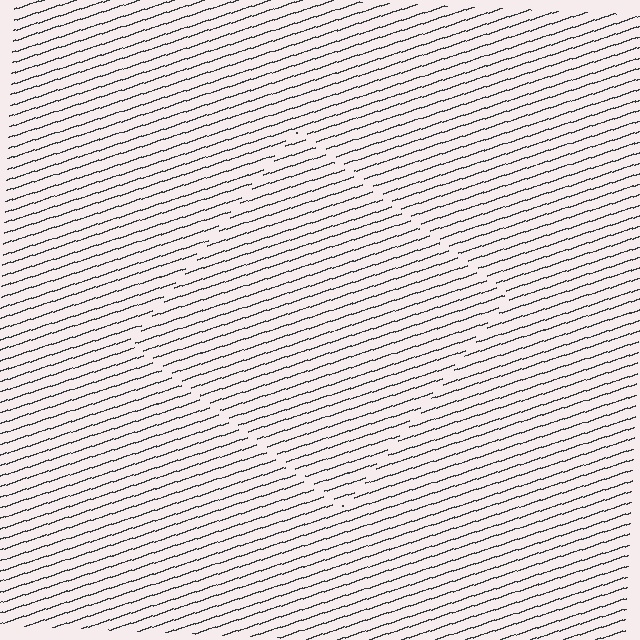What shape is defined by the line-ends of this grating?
An illusory square. The interior of the shape contains the same grating, shifted by half a period — the contour is defined by the phase discontinuity where line-ends from the inner and outer gratings abut.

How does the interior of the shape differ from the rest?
The interior of the shape contains the same grating, shifted by half a period — the contour is defined by the phase discontinuity where line-ends from the inner and outer gratings abut.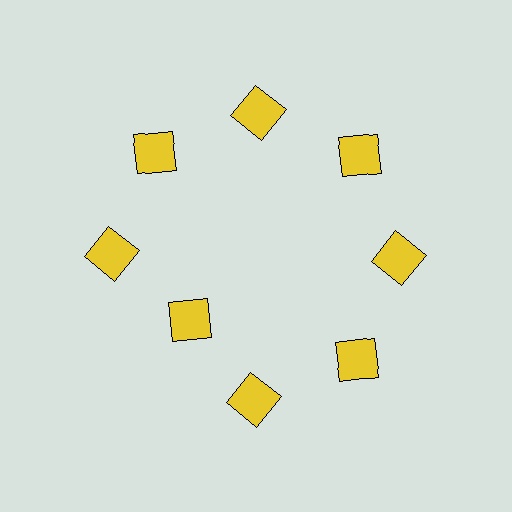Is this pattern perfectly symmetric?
No. The 8 yellow squares are arranged in a ring, but one element near the 8 o'clock position is pulled inward toward the center, breaking the 8-fold rotational symmetry.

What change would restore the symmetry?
The symmetry would be restored by moving it outward, back onto the ring so that all 8 squares sit at equal angles and equal distance from the center.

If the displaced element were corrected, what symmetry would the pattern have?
It would have 8-fold rotational symmetry — the pattern would map onto itself every 45 degrees.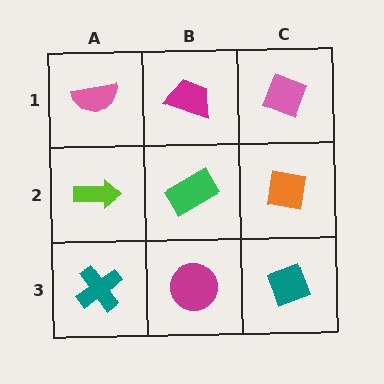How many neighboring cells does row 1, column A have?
2.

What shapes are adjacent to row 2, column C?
A pink diamond (row 1, column C), a teal diamond (row 3, column C), a green rectangle (row 2, column B).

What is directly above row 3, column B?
A green rectangle.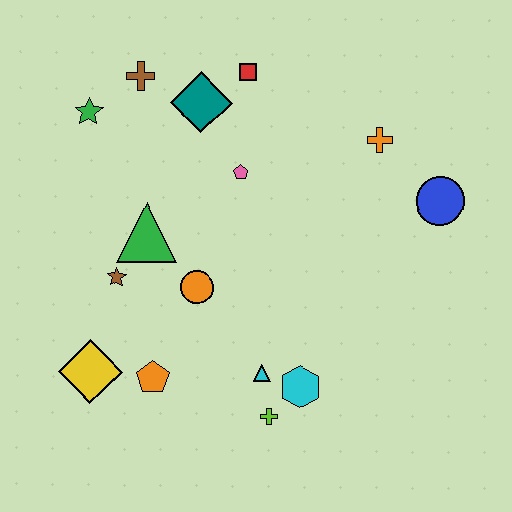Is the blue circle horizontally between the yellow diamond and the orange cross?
No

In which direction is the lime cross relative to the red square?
The lime cross is below the red square.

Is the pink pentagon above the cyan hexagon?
Yes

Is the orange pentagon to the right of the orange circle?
No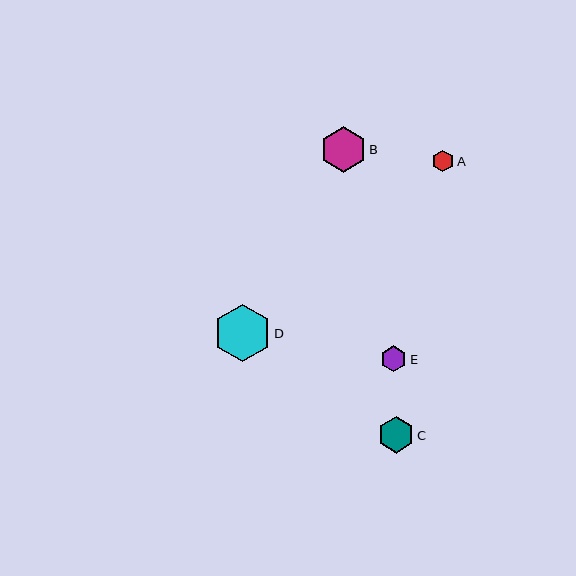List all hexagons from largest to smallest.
From largest to smallest: D, B, C, E, A.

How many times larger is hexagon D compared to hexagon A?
Hexagon D is approximately 2.7 times the size of hexagon A.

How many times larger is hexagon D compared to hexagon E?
Hexagon D is approximately 2.2 times the size of hexagon E.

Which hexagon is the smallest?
Hexagon A is the smallest with a size of approximately 21 pixels.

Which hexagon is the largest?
Hexagon D is the largest with a size of approximately 58 pixels.